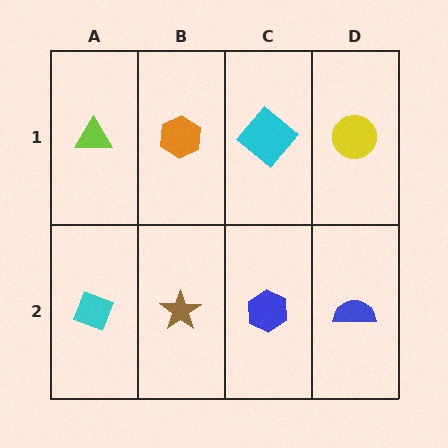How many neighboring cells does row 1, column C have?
3.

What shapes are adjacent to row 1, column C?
A blue hexagon (row 2, column C), an orange hexagon (row 1, column B), a yellow circle (row 1, column D).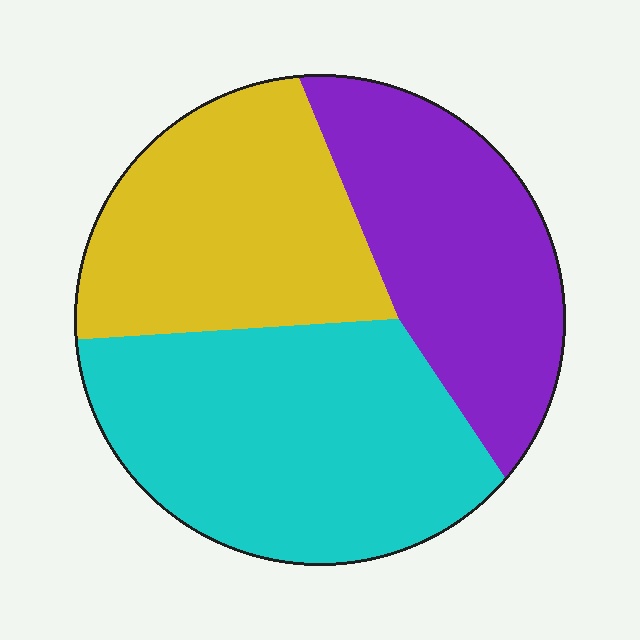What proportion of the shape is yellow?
Yellow takes up about one third (1/3) of the shape.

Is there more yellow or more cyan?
Cyan.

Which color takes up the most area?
Cyan, at roughly 40%.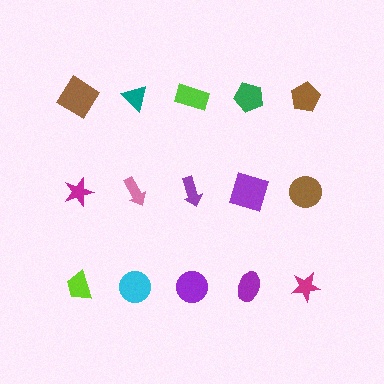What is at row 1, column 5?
A brown pentagon.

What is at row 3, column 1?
A lime trapezoid.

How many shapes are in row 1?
5 shapes.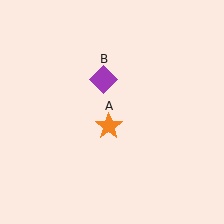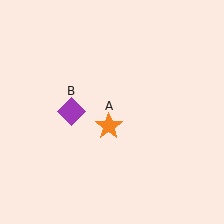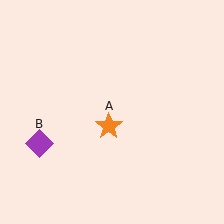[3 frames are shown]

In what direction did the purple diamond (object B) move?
The purple diamond (object B) moved down and to the left.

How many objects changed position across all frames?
1 object changed position: purple diamond (object B).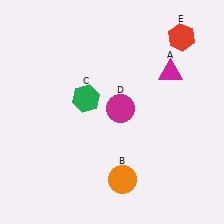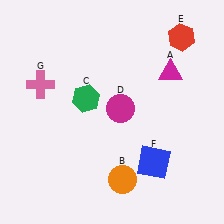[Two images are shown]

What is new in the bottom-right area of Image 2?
A blue square (F) was added in the bottom-right area of Image 2.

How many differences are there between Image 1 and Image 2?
There are 2 differences between the two images.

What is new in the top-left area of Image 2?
A pink cross (G) was added in the top-left area of Image 2.